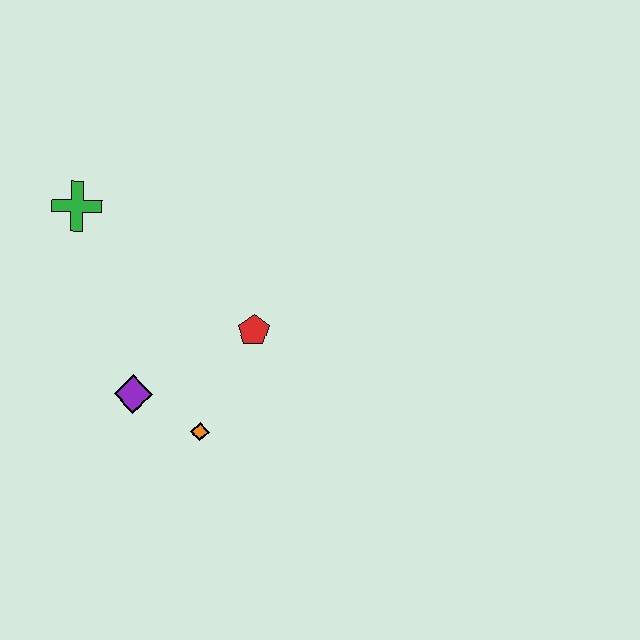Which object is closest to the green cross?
The purple diamond is closest to the green cross.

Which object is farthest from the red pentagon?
The green cross is farthest from the red pentagon.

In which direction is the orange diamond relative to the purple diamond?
The orange diamond is to the right of the purple diamond.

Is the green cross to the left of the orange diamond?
Yes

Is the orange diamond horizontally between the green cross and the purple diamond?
No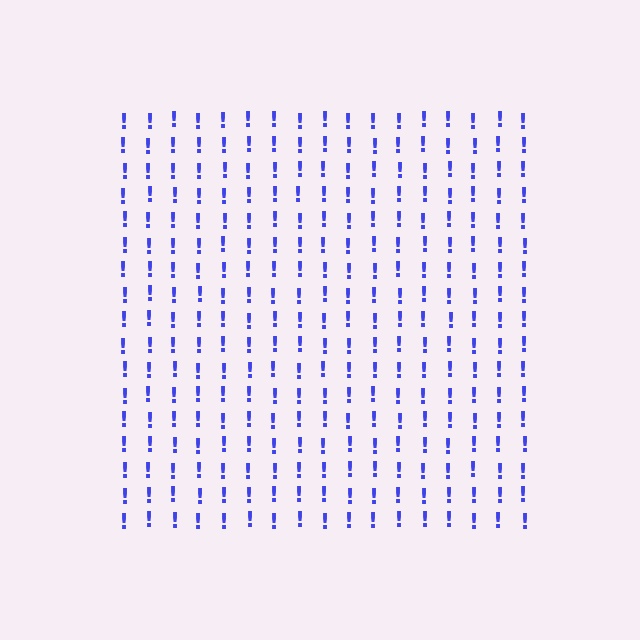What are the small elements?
The small elements are exclamation marks.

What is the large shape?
The large shape is a square.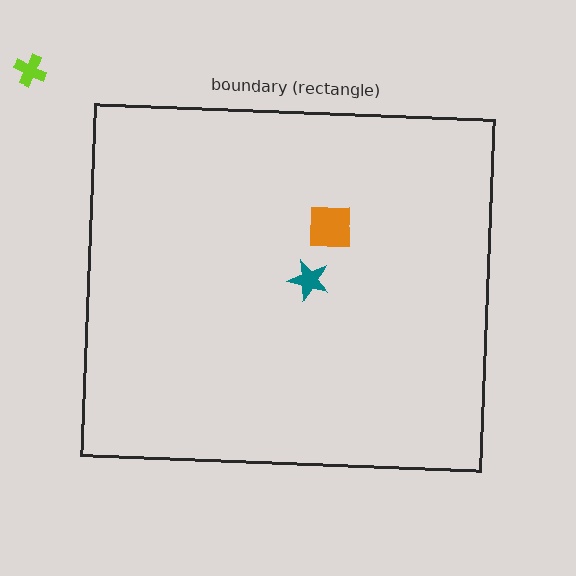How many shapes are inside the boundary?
2 inside, 1 outside.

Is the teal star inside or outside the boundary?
Inside.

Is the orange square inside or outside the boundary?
Inside.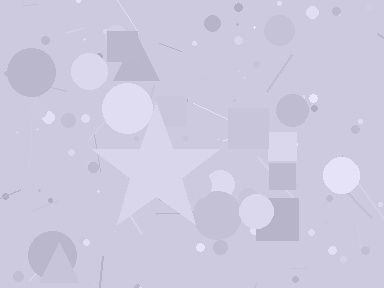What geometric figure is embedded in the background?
A star is embedded in the background.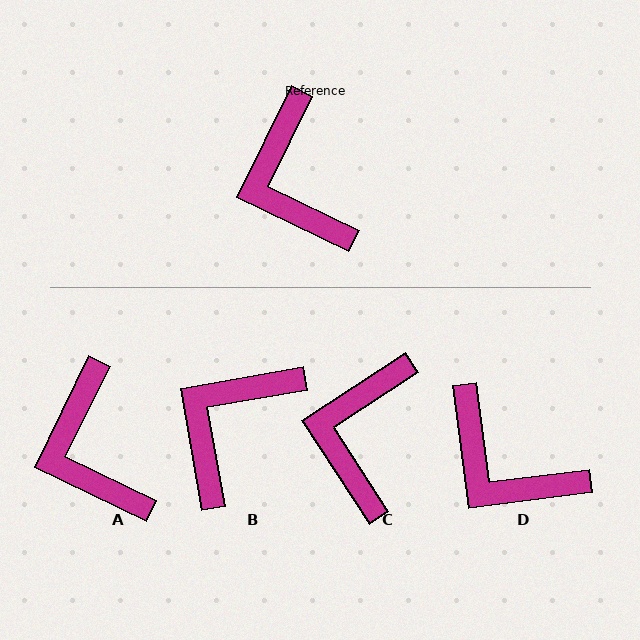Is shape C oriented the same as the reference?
No, it is off by about 31 degrees.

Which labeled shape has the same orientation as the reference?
A.